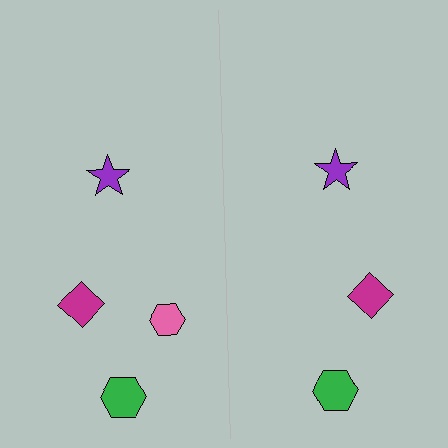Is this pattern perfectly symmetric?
No, the pattern is not perfectly symmetric. A pink hexagon is missing from the right side.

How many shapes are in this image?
There are 7 shapes in this image.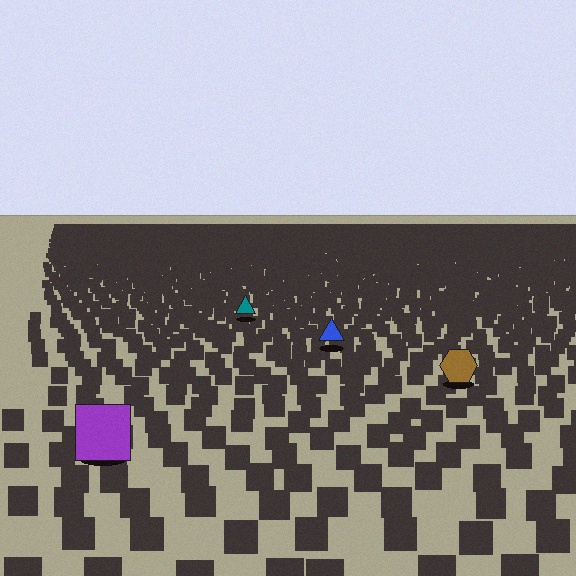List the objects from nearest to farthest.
From nearest to farthest: the purple square, the brown hexagon, the blue triangle, the teal triangle.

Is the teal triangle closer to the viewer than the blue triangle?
No. The blue triangle is closer — you can tell from the texture gradient: the ground texture is coarser near it.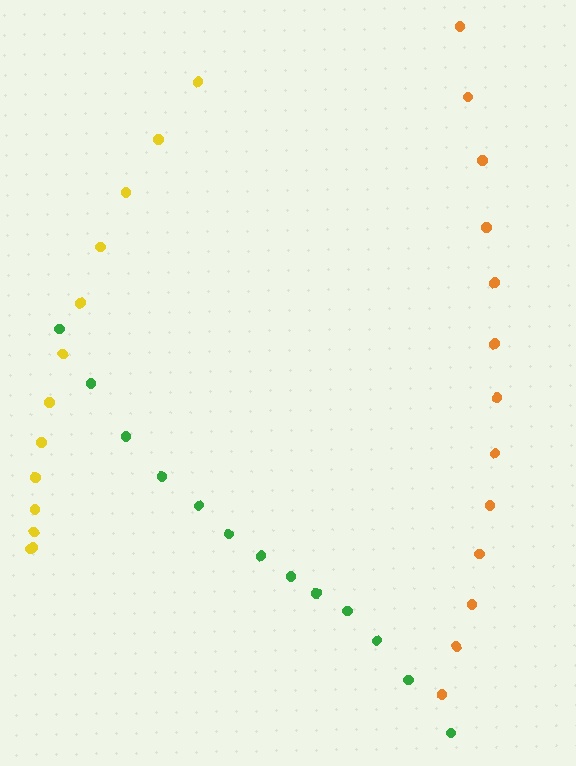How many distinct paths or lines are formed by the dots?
There are 3 distinct paths.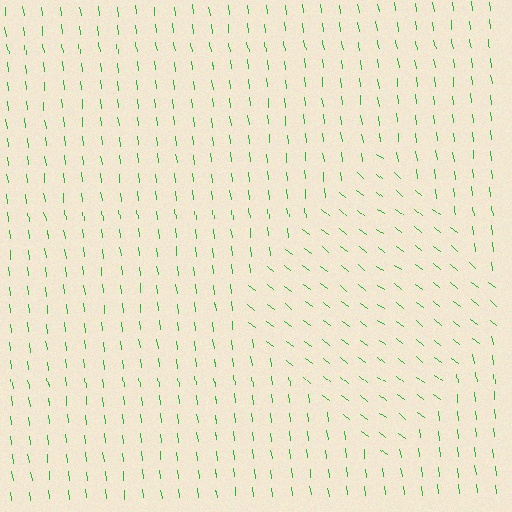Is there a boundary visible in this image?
Yes, there is a texture boundary formed by a change in line orientation.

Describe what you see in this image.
The image is filled with small green line segments. A diamond region in the image has lines oriented differently from the surrounding lines, creating a visible texture boundary.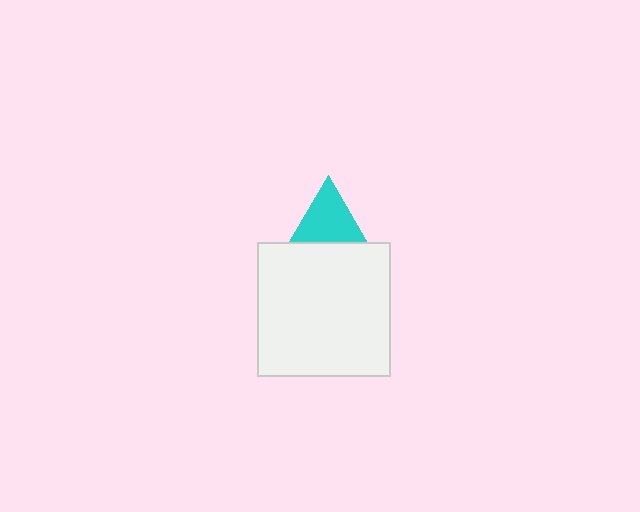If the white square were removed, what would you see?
You would see the complete cyan triangle.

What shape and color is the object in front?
The object in front is a white square.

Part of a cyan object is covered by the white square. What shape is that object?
It is a triangle.